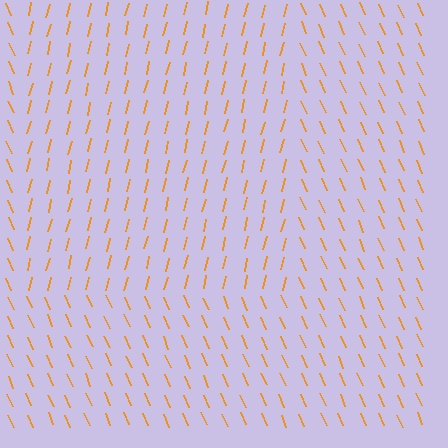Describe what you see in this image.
The image is filled with small orange line segments. A rectangle region in the image has lines oriented differently from the surrounding lines, creating a visible texture boundary.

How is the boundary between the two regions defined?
The boundary is defined purely by a change in line orientation (approximately 37 degrees difference). All lines are the same color and thickness.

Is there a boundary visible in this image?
Yes, there is a texture boundary formed by a change in line orientation.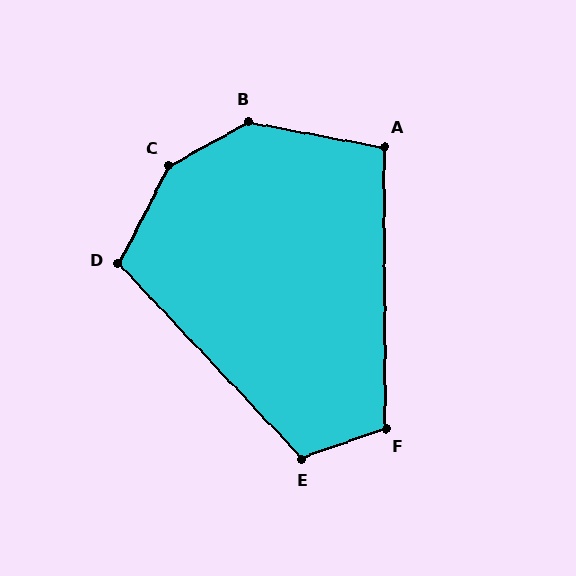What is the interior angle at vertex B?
Approximately 141 degrees (obtuse).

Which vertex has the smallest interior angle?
A, at approximately 101 degrees.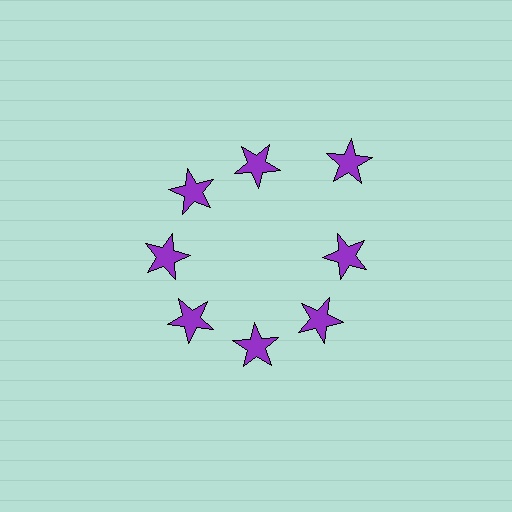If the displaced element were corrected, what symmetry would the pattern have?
It would have 8-fold rotational symmetry — the pattern would map onto itself every 45 degrees.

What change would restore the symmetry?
The symmetry would be restored by moving it inward, back onto the ring so that all 8 stars sit at equal angles and equal distance from the center.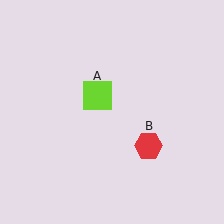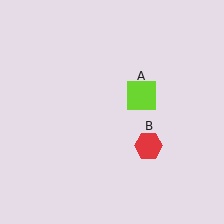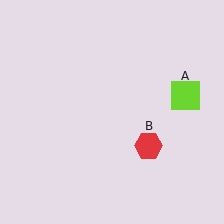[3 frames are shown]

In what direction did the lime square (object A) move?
The lime square (object A) moved right.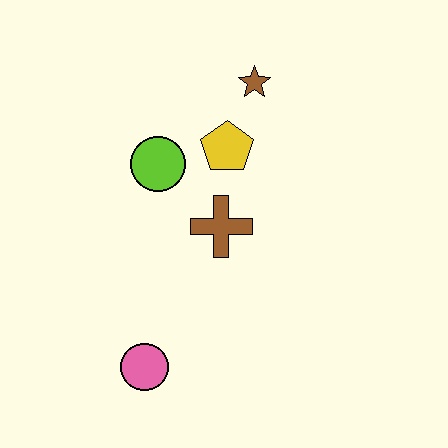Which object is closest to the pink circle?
The brown cross is closest to the pink circle.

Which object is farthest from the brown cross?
The pink circle is farthest from the brown cross.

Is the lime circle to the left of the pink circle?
No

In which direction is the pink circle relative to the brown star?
The pink circle is below the brown star.